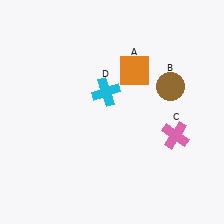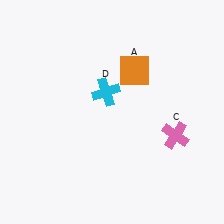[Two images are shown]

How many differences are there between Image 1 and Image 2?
There is 1 difference between the two images.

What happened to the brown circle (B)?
The brown circle (B) was removed in Image 2. It was in the top-right area of Image 1.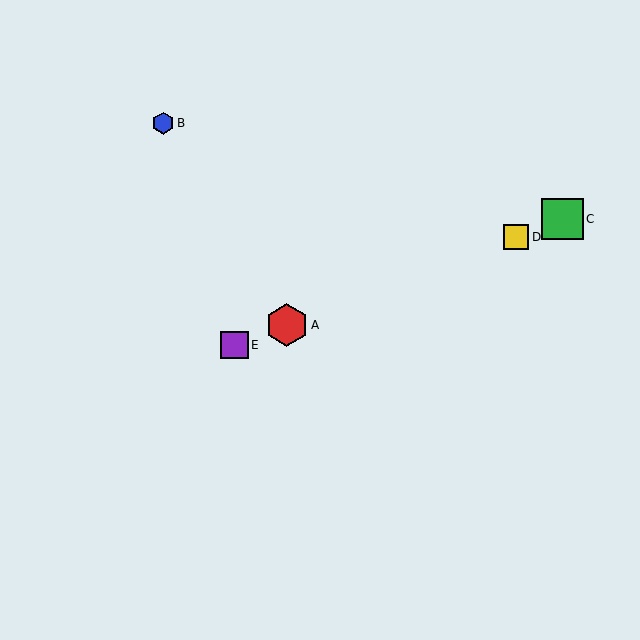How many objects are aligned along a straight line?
4 objects (A, C, D, E) are aligned along a straight line.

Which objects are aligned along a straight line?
Objects A, C, D, E are aligned along a straight line.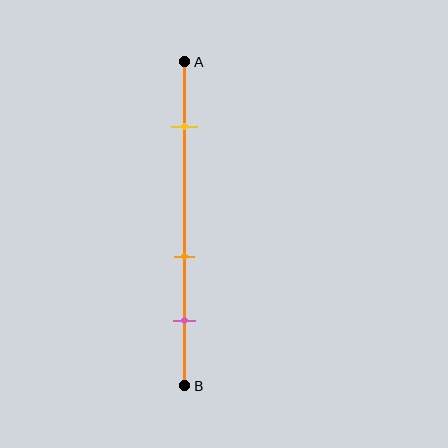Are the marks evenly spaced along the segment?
No, the marks are not evenly spaced.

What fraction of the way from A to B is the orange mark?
The orange mark is approximately 60% (0.6) of the way from A to B.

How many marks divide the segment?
There are 3 marks dividing the segment.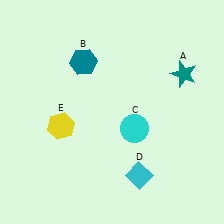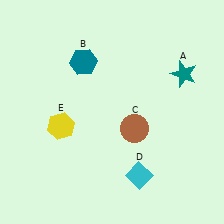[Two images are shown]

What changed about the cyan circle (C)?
In Image 1, C is cyan. In Image 2, it changed to brown.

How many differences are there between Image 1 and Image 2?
There is 1 difference between the two images.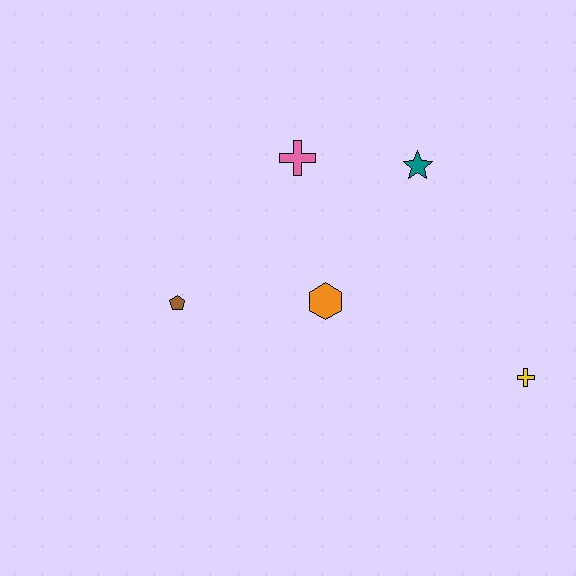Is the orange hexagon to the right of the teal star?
No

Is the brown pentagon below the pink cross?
Yes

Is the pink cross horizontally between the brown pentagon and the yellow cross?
Yes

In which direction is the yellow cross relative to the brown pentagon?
The yellow cross is to the right of the brown pentagon.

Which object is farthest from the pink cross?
The yellow cross is farthest from the pink cross.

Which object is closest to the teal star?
The pink cross is closest to the teal star.